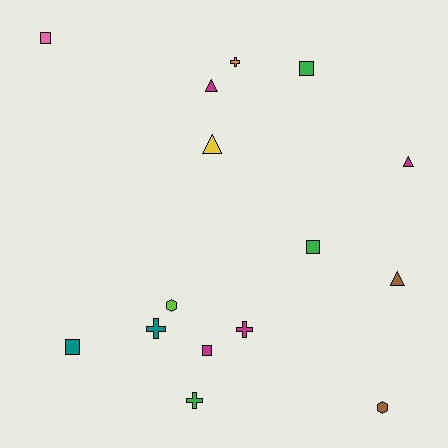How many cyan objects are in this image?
There are no cyan objects.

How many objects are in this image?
There are 15 objects.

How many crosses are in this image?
There are 4 crosses.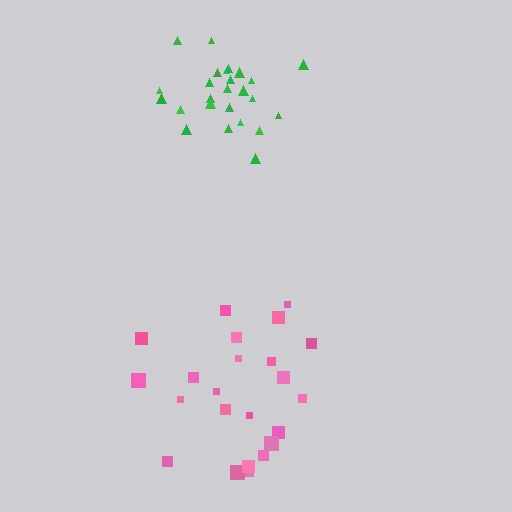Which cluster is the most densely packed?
Green.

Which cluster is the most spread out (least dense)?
Pink.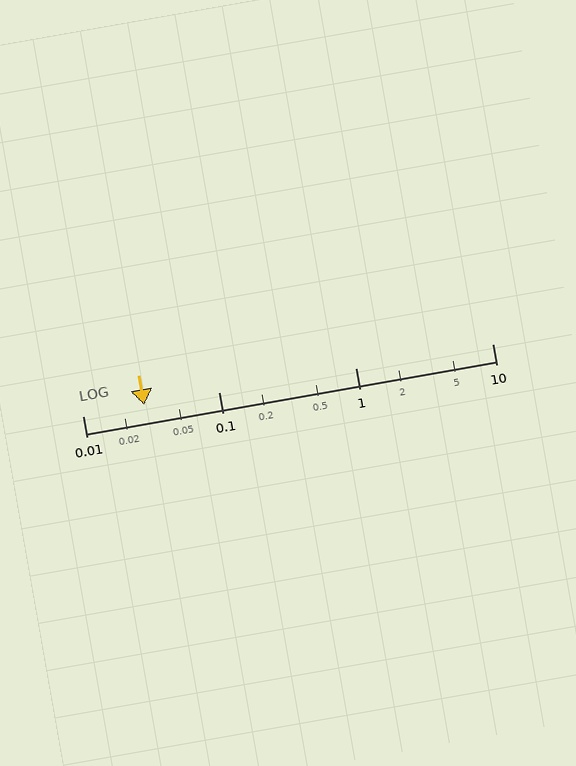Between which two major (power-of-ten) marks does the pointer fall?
The pointer is between 0.01 and 0.1.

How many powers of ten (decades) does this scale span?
The scale spans 3 decades, from 0.01 to 10.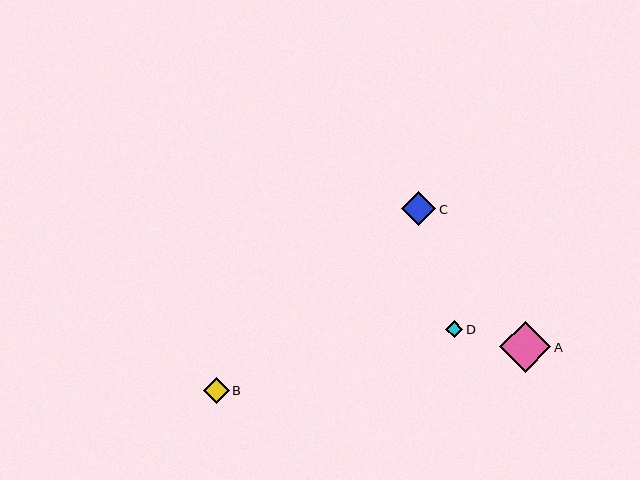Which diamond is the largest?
Diamond A is the largest with a size of approximately 51 pixels.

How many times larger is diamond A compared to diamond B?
Diamond A is approximately 1.9 times the size of diamond B.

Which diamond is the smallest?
Diamond D is the smallest with a size of approximately 17 pixels.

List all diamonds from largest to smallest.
From largest to smallest: A, C, B, D.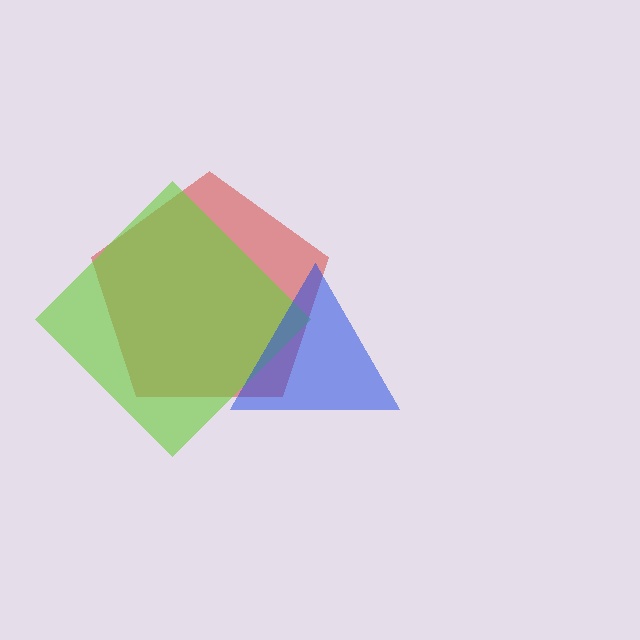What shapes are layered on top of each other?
The layered shapes are: a red pentagon, a lime diamond, a blue triangle.